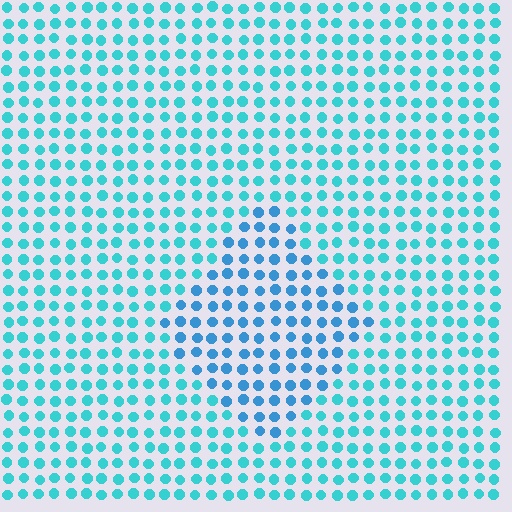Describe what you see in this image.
The image is filled with small cyan elements in a uniform arrangement. A diamond-shaped region is visible where the elements are tinted to a slightly different hue, forming a subtle color boundary.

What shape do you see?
I see a diamond.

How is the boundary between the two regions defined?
The boundary is defined purely by a slight shift in hue (about 24 degrees). Spacing, size, and orientation are identical on both sides.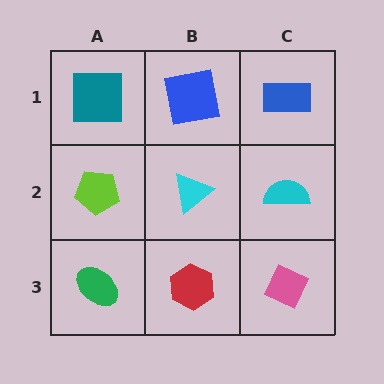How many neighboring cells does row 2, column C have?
3.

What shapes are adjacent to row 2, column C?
A blue rectangle (row 1, column C), a pink diamond (row 3, column C), a cyan triangle (row 2, column B).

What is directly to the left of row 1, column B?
A teal square.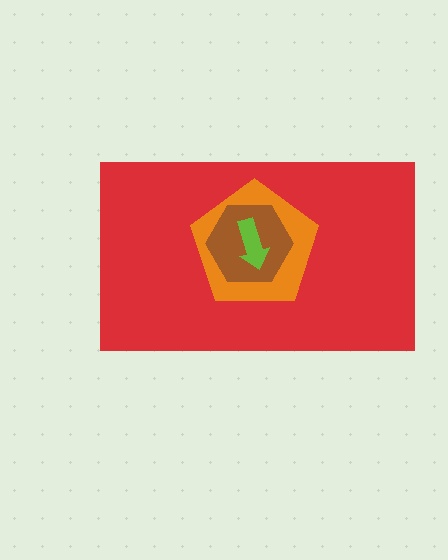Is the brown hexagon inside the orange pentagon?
Yes.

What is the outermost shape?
The red rectangle.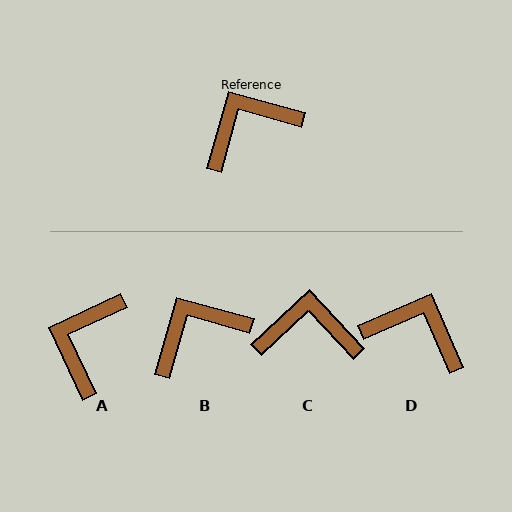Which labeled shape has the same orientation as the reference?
B.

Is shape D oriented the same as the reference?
No, it is off by about 51 degrees.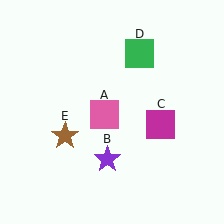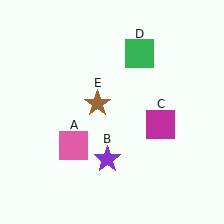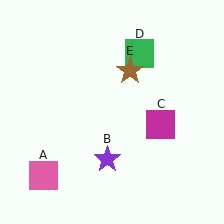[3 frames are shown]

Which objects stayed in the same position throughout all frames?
Purple star (object B) and magenta square (object C) and green square (object D) remained stationary.